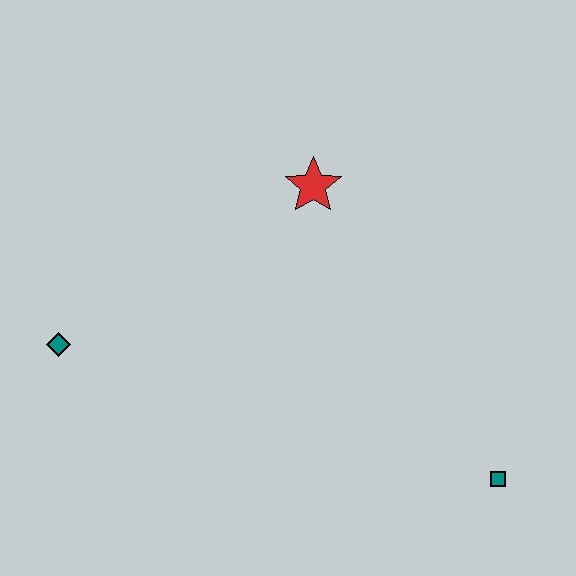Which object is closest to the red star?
The teal diamond is closest to the red star.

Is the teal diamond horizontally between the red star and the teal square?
No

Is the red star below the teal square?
No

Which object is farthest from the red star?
The teal square is farthest from the red star.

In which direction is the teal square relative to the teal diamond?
The teal square is to the right of the teal diamond.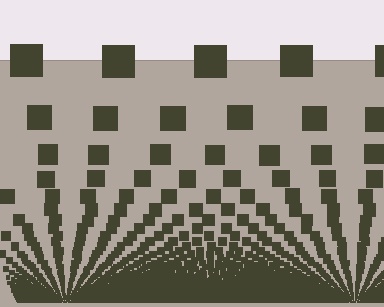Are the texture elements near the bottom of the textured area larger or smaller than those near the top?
Smaller. The gradient is inverted — elements near the bottom are smaller and denser.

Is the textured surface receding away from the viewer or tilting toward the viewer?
The surface appears to tilt toward the viewer. Texture elements get larger and sparser toward the top.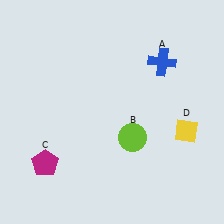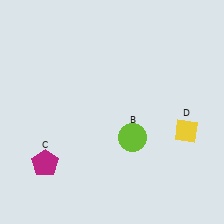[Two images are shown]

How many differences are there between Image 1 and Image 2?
There is 1 difference between the two images.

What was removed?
The blue cross (A) was removed in Image 2.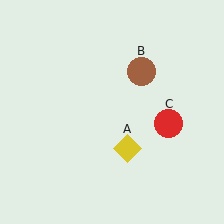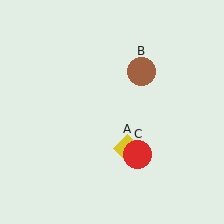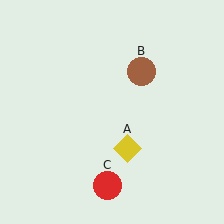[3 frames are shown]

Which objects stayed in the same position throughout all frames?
Yellow diamond (object A) and brown circle (object B) remained stationary.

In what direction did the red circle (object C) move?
The red circle (object C) moved down and to the left.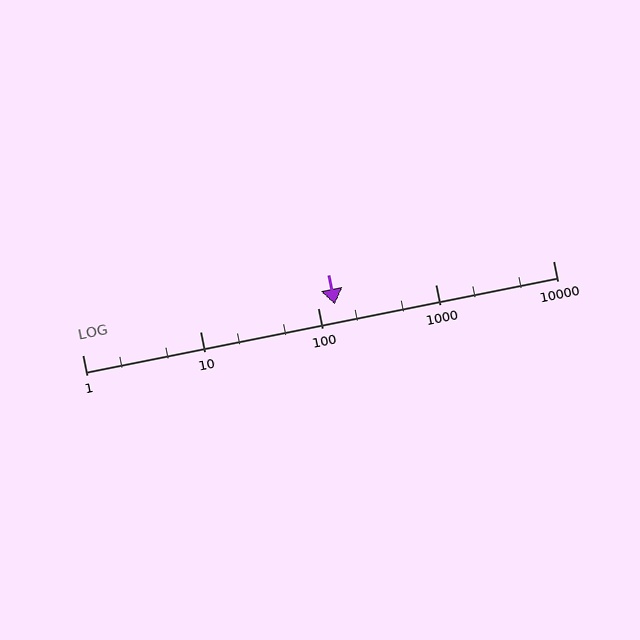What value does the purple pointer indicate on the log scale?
The pointer indicates approximately 140.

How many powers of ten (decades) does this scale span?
The scale spans 4 decades, from 1 to 10000.